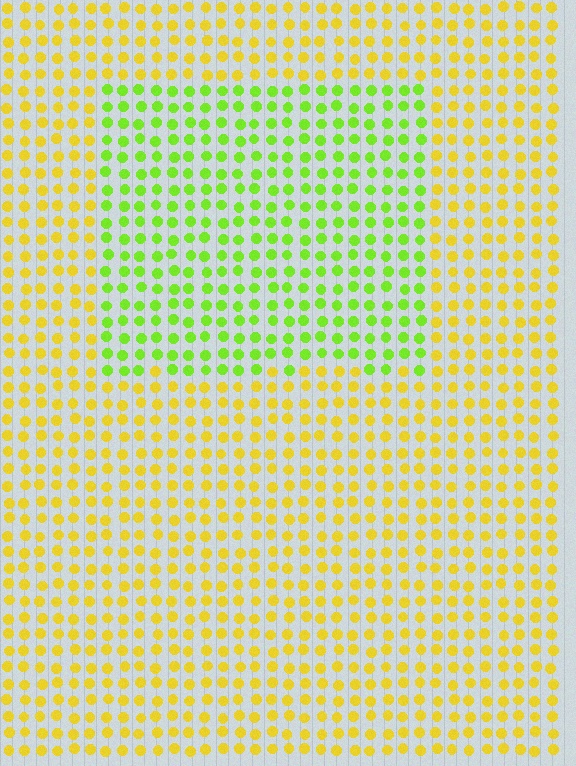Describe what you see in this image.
The image is filled with small yellow elements in a uniform arrangement. A rectangle-shaped region is visible where the elements are tinted to a slightly different hue, forming a subtle color boundary.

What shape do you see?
I see a rectangle.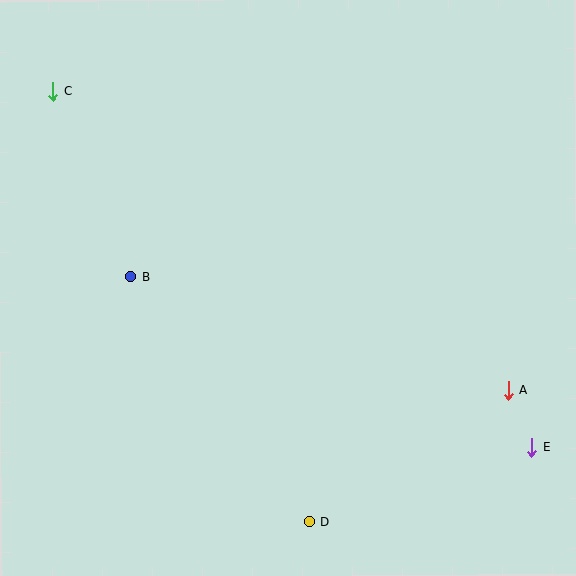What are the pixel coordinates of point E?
Point E is at (532, 447).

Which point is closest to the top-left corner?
Point C is closest to the top-left corner.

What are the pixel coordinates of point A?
Point A is at (508, 390).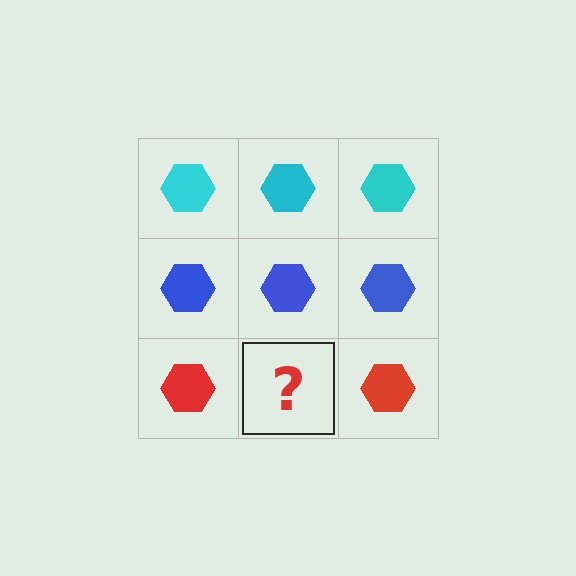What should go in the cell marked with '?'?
The missing cell should contain a red hexagon.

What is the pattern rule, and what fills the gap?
The rule is that each row has a consistent color. The gap should be filled with a red hexagon.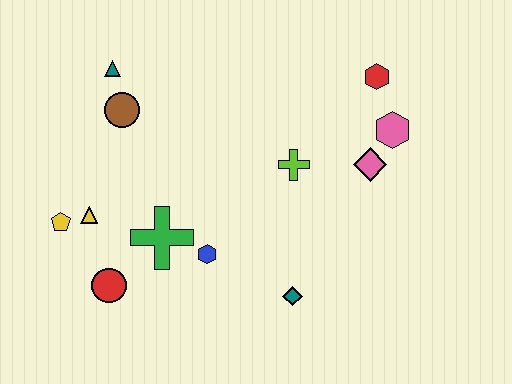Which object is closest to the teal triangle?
The brown circle is closest to the teal triangle.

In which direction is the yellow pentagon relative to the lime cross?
The yellow pentagon is to the left of the lime cross.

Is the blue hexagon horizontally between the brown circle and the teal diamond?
Yes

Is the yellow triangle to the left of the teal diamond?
Yes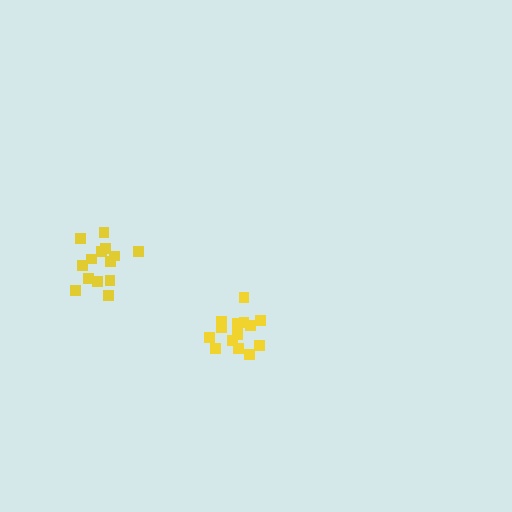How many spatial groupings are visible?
There are 2 spatial groupings.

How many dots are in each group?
Group 1: 14 dots, Group 2: 14 dots (28 total).